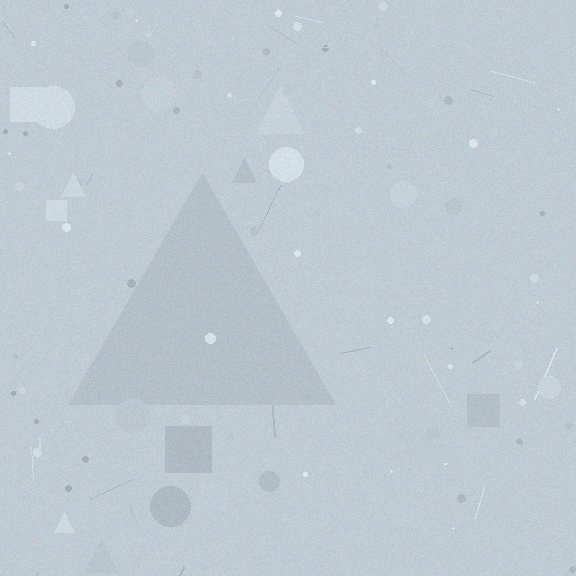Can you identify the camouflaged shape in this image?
The camouflaged shape is a triangle.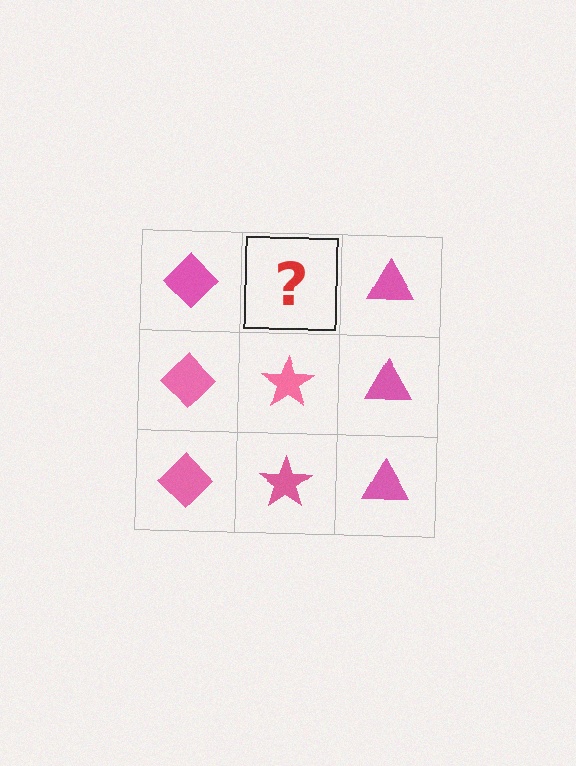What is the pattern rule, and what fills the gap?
The rule is that each column has a consistent shape. The gap should be filled with a pink star.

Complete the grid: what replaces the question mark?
The question mark should be replaced with a pink star.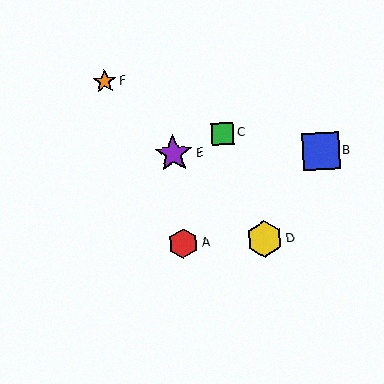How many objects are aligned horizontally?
2 objects (A, D) are aligned horizontally.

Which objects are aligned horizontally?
Objects A, D are aligned horizontally.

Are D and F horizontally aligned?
No, D is at y≈239 and F is at y≈81.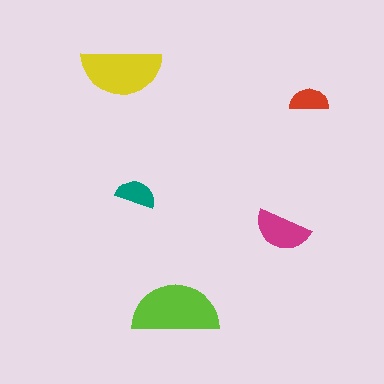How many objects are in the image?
There are 5 objects in the image.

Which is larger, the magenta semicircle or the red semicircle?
The magenta one.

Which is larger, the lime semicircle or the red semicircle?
The lime one.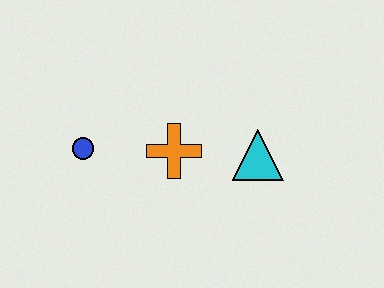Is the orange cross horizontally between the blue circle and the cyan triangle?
Yes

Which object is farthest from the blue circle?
The cyan triangle is farthest from the blue circle.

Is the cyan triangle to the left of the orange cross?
No